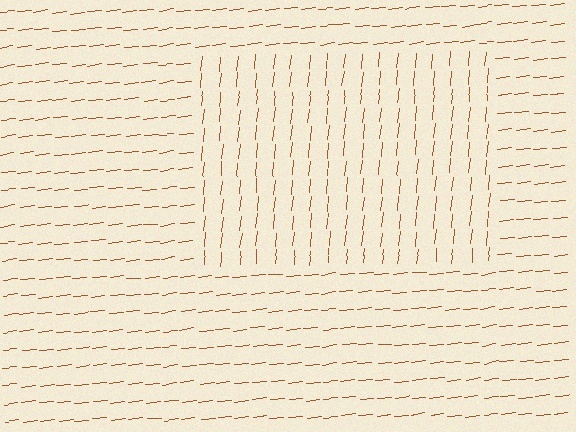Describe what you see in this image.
The image is filled with small brown line segments. A rectangle region in the image has lines oriented differently from the surrounding lines, creating a visible texture boundary.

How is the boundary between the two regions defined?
The boundary is defined purely by a change in line orientation (approximately 78 degrees difference). All lines are the same color and thickness.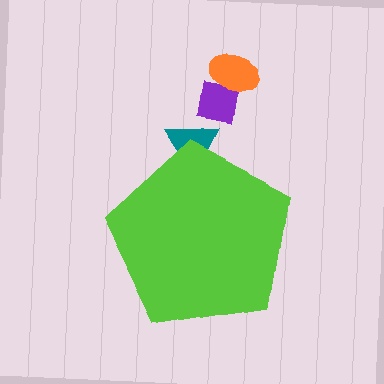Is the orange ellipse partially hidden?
No, the orange ellipse is fully visible.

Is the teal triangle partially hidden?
Yes, the teal triangle is partially hidden behind the lime pentagon.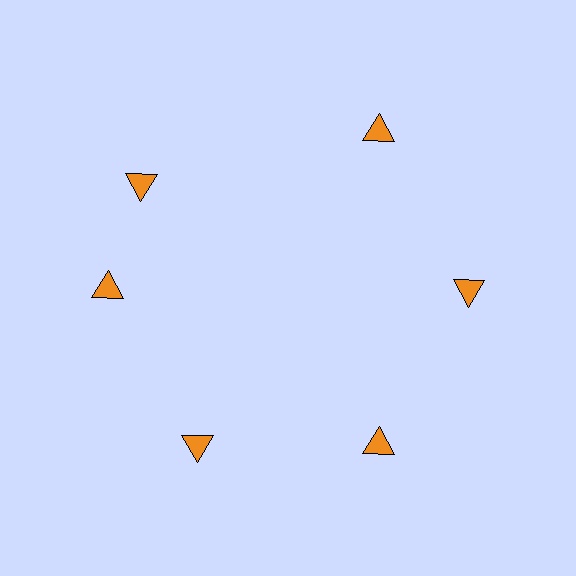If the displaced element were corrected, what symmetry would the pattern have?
It would have 6-fold rotational symmetry — the pattern would map onto itself every 60 degrees.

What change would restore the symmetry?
The symmetry would be restored by rotating it back into even spacing with its neighbors so that all 6 triangles sit at equal angles and equal distance from the center.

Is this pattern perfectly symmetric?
No. The 6 orange triangles are arranged in a ring, but one element near the 11 o'clock position is rotated out of alignment along the ring, breaking the 6-fold rotational symmetry.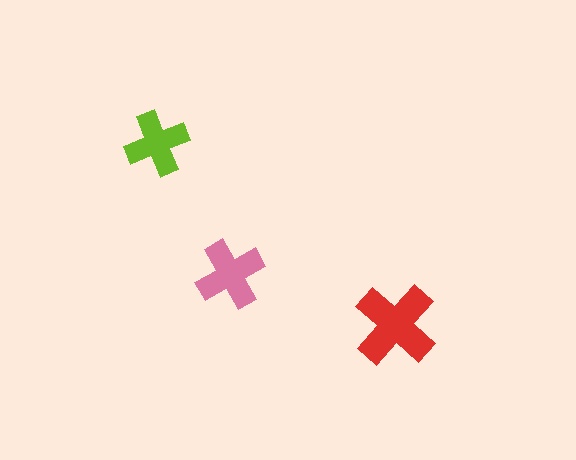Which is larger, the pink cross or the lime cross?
The pink one.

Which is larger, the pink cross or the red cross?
The red one.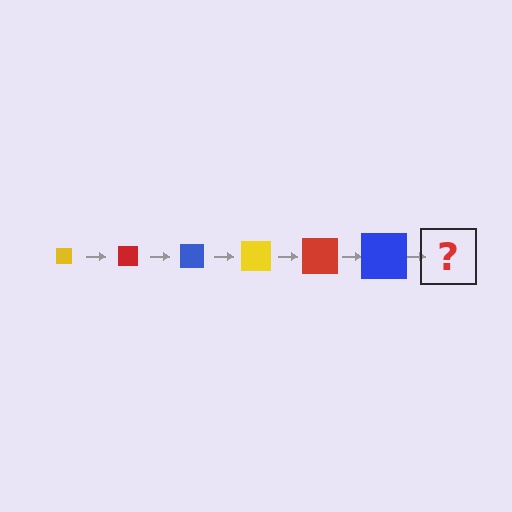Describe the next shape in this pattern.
It should be a yellow square, larger than the previous one.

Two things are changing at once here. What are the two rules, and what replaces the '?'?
The two rules are that the square grows larger each step and the color cycles through yellow, red, and blue. The '?' should be a yellow square, larger than the previous one.